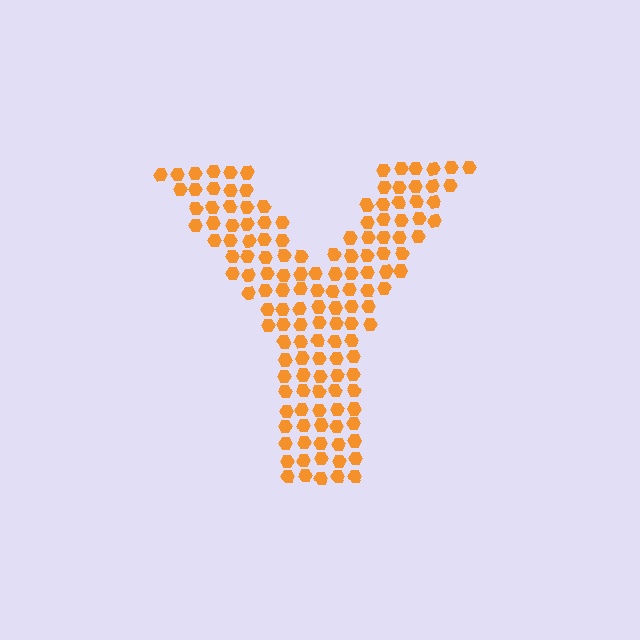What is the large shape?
The large shape is the letter Y.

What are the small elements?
The small elements are hexagons.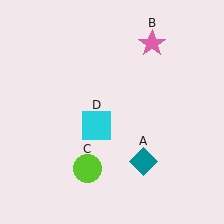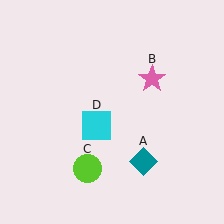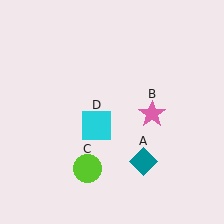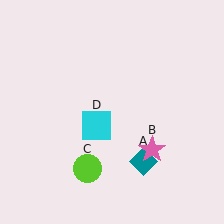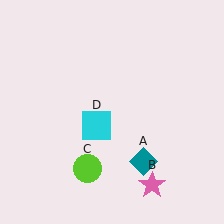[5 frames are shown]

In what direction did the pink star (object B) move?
The pink star (object B) moved down.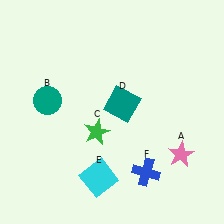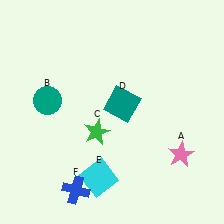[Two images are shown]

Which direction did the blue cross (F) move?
The blue cross (F) moved left.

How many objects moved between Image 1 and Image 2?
1 object moved between the two images.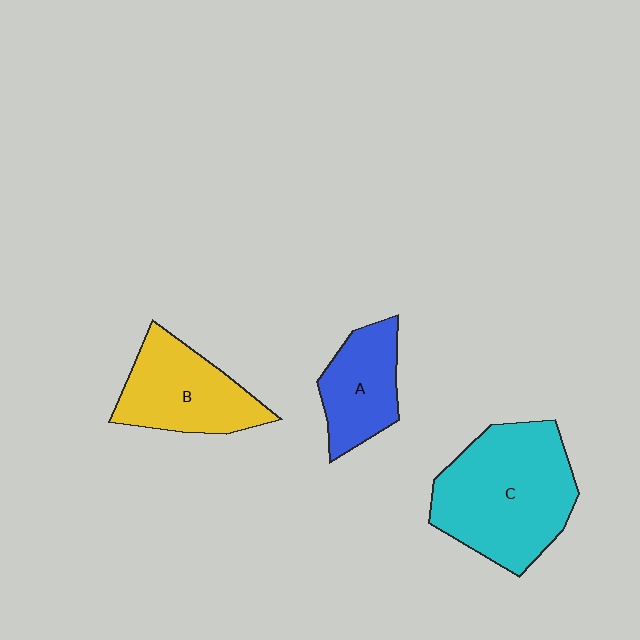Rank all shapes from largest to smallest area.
From largest to smallest: C (cyan), B (yellow), A (blue).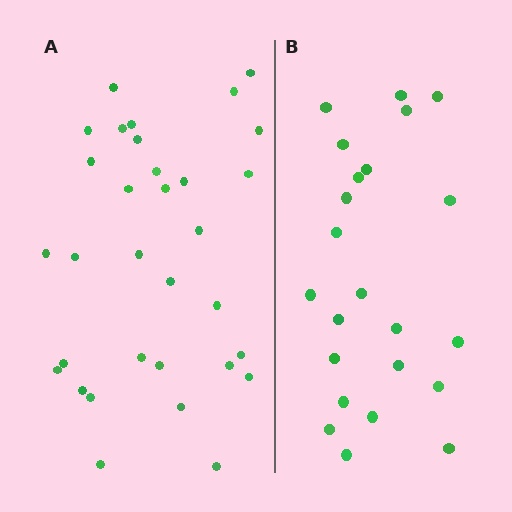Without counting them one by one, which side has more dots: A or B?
Region A (the left region) has more dots.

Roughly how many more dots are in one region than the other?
Region A has roughly 8 or so more dots than region B.